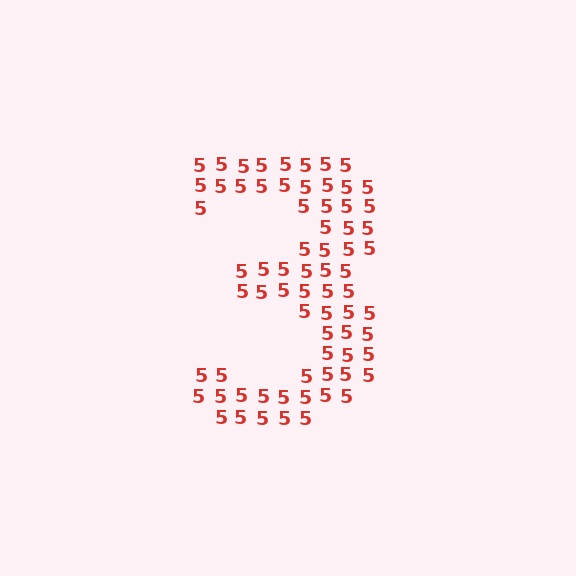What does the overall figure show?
The overall figure shows the digit 3.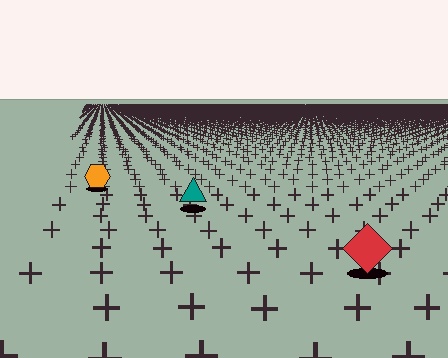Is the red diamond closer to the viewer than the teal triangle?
Yes. The red diamond is closer — you can tell from the texture gradient: the ground texture is coarser near it.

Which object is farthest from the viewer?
The orange hexagon is farthest from the viewer. It appears smaller and the ground texture around it is denser.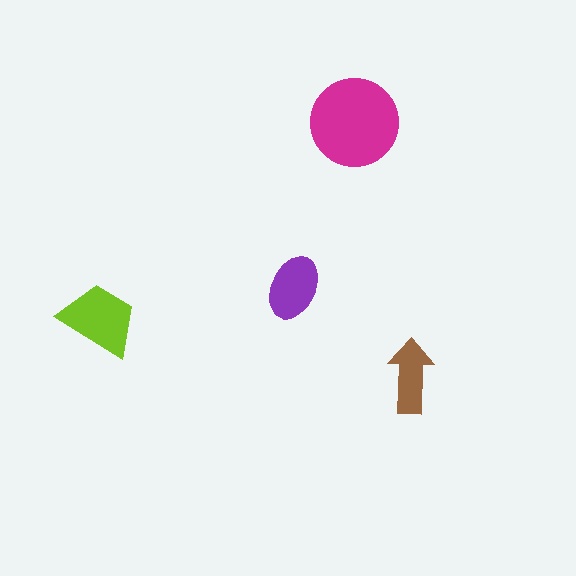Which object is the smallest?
The brown arrow.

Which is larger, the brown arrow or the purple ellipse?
The purple ellipse.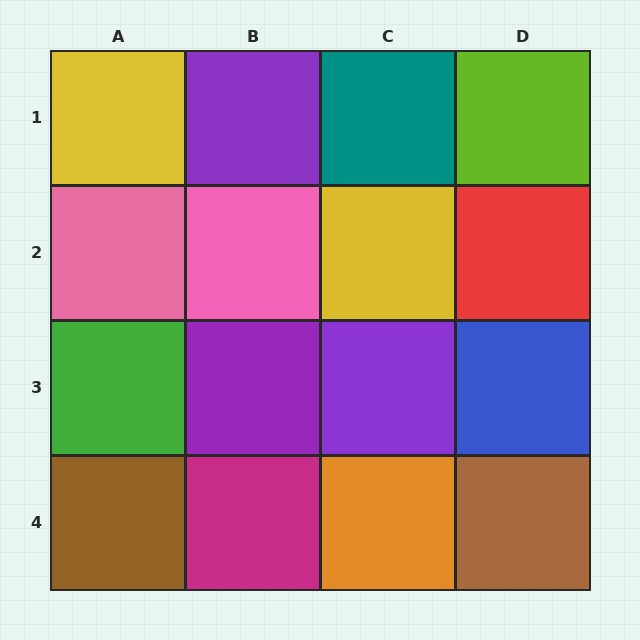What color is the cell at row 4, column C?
Orange.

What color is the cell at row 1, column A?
Yellow.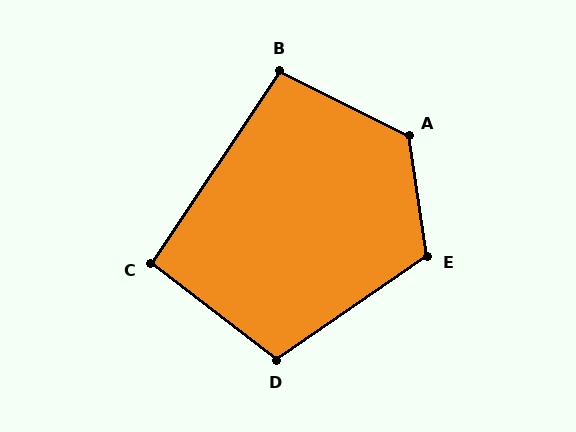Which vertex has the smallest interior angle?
C, at approximately 94 degrees.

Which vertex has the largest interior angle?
A, at approximately 125 degrees.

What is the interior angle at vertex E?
Approximately 116 degrees (obtuse).